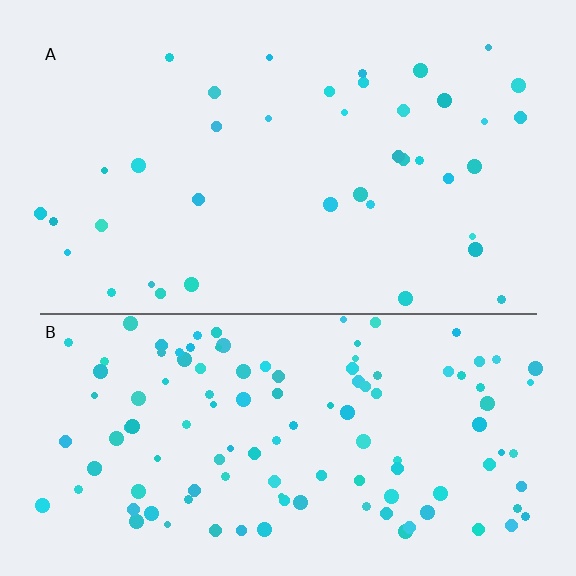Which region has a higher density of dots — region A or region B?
B (the bottom).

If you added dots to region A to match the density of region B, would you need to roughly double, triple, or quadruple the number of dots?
Approximately triple.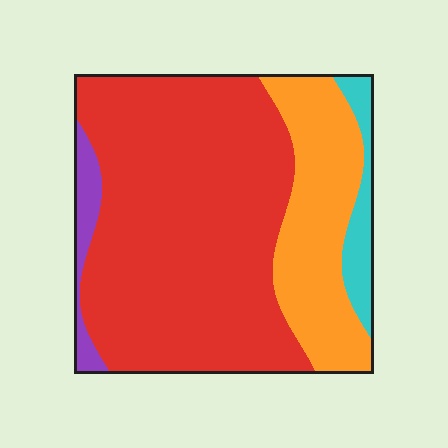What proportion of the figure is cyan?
Cyan covers about 5% of the figure.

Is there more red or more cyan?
Red.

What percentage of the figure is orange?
Orange takes up less than a quarter of the figure.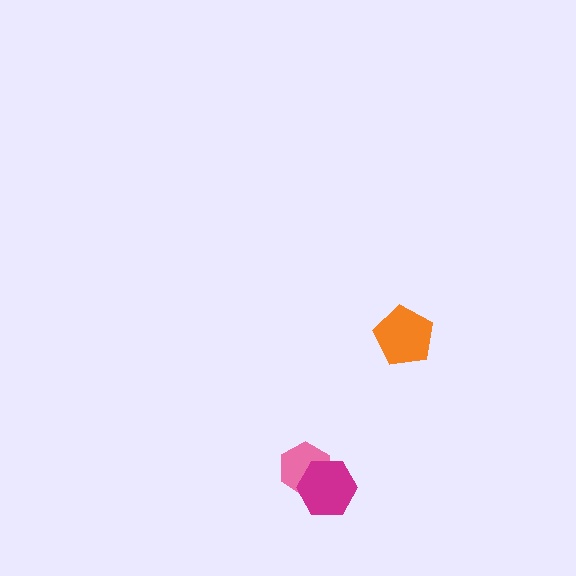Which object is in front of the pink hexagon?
The magenta hexagon is in front of the pink hexagon.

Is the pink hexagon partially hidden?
Yes, it is partially covered by another shape.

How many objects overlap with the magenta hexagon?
1 object overlaps with the magenta hexagon.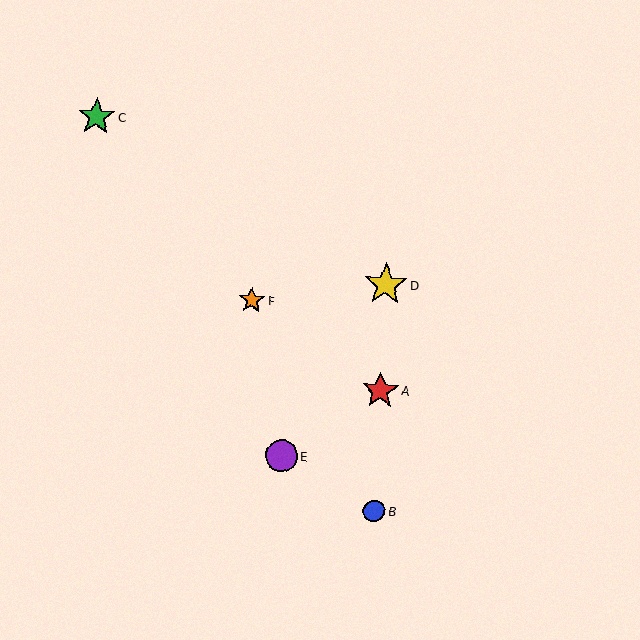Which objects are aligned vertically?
Objects A, B, D are aligned vertically.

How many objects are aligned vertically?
3 objects (A, B, D) are aligned vertically.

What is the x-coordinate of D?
Object D is at x≈386.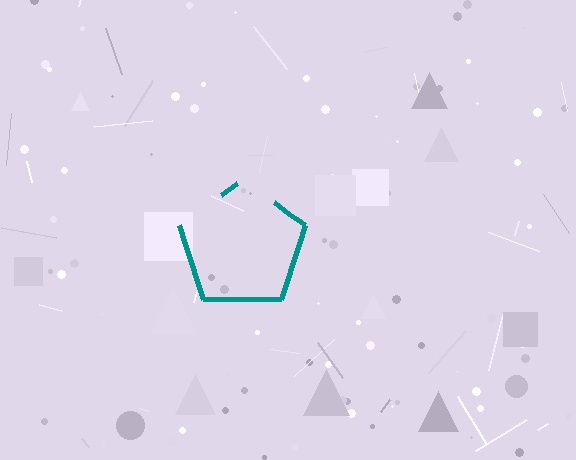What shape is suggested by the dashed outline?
The dashed outline suggests a pentagon.